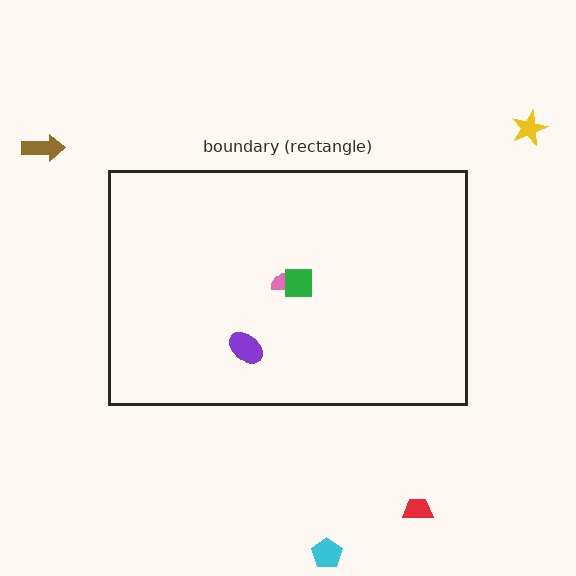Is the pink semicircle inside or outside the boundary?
Inside.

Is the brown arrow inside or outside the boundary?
Outside.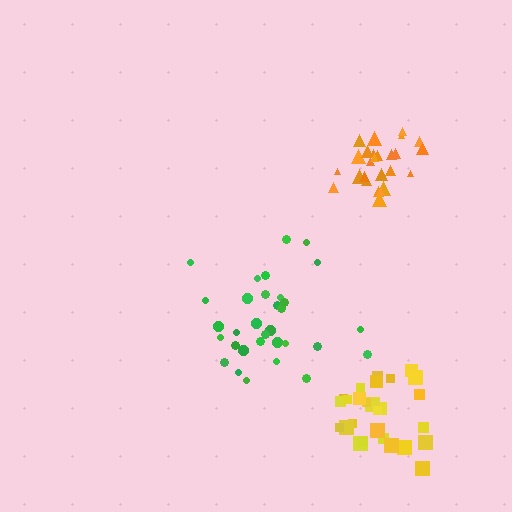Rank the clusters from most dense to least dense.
orange, yellow, green.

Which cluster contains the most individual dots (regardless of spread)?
Green (32).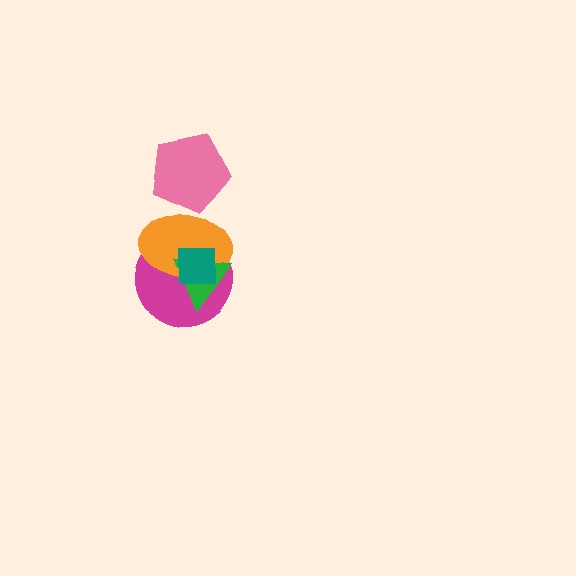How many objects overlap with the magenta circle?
3 objects overlap with the magenta circle.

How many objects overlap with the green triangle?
3 objects overlap with the green triangle.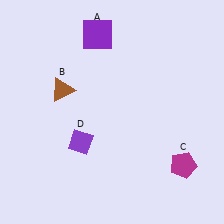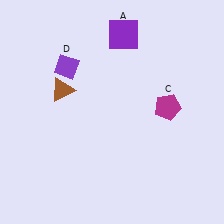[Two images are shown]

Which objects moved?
The objects that moved are: the purple square (A), the magenta pentagon (C), the purple diamond (D).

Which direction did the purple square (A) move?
The purple square (A) moved right.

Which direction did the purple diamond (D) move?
The purple diamond (D) moved up.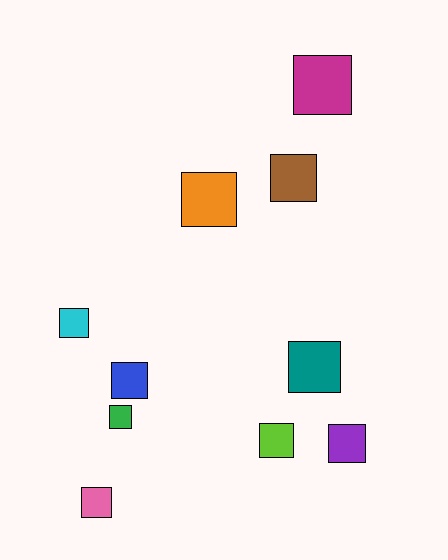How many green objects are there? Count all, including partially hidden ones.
There is 1 green object.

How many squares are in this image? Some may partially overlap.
There are 10 squares.